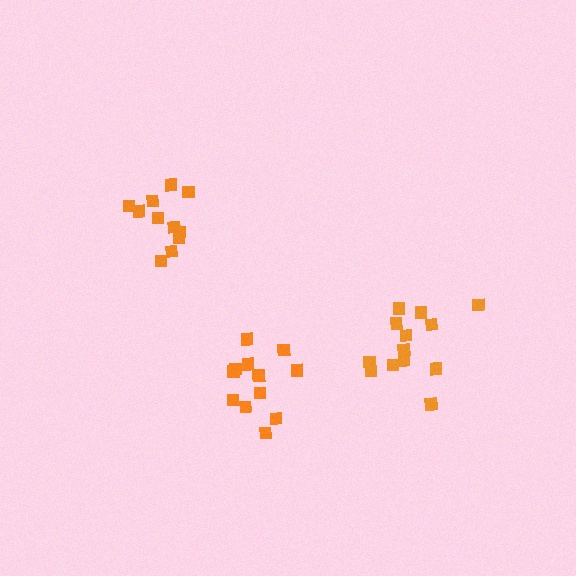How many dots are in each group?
Group 1: 12 dots, Group 2: 12 dots, Group 3: 13 dots (37 total).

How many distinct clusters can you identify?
There are 3 distinct clusters.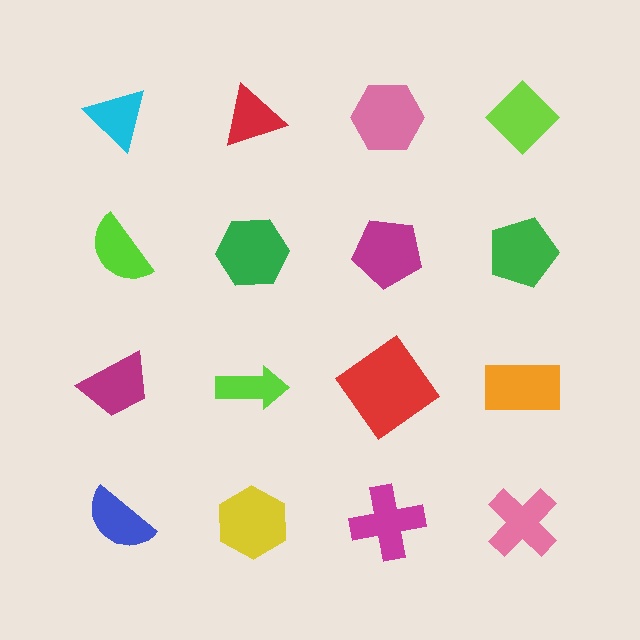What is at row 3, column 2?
A lime arrow.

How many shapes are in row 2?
4 shapes.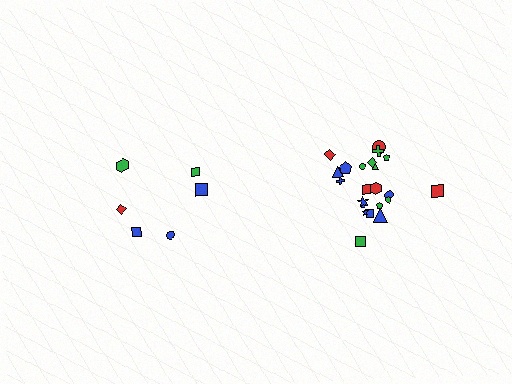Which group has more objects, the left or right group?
The right group.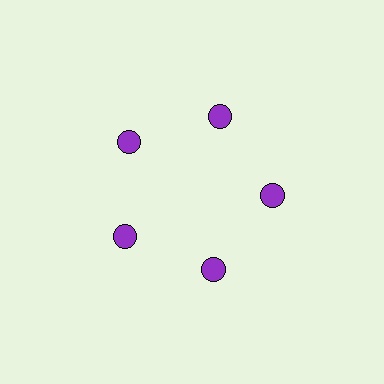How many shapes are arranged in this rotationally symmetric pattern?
There are 5 shapes, arranged in 5 groups of 1.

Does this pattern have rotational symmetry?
Yes, this pattern has 5-fold rotational symmetry. It looks the same after rotating 72 degrees around the center.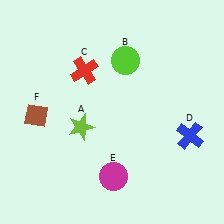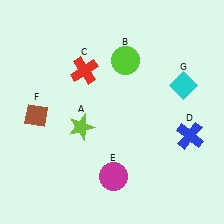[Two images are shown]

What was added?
A cyan diamond (G) was added in Image 2.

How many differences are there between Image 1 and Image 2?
There is 1 difference between the two images.